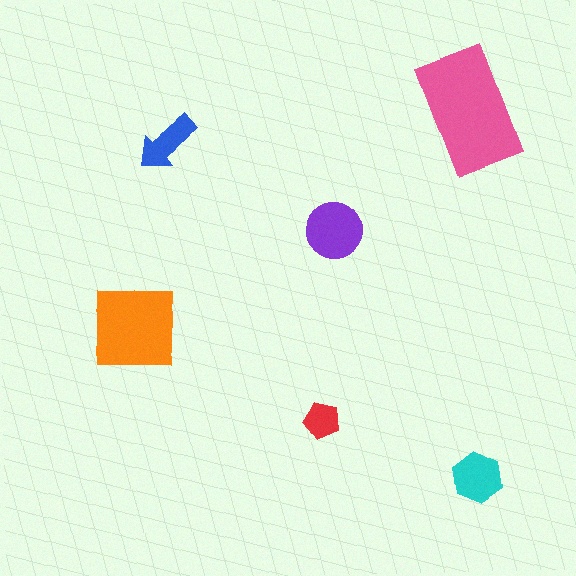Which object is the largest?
The pink rectangle.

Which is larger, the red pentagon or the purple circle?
The purple circle.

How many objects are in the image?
There are 6 objects in the image.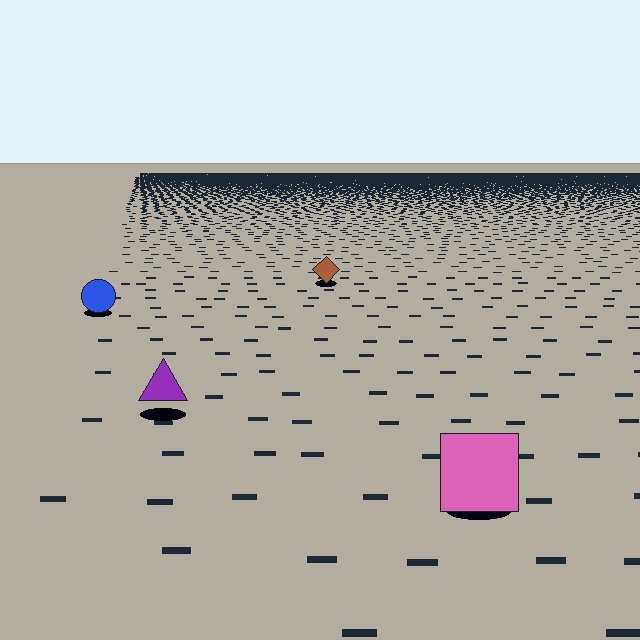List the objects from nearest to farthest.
From nearest to farthest: the pink square, the purple triangle, the blue circle, the brown diamond.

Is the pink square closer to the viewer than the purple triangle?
Yes. The pink square is closer — you can tell from the texture gradient: the ground texture is coarser near it.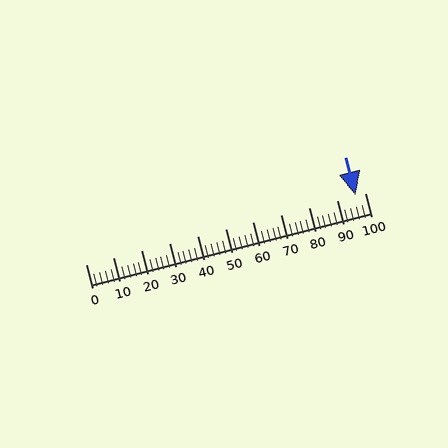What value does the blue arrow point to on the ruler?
The blue arrow points to approximately 97.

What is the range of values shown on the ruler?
The ruler shows values from 0 to 100.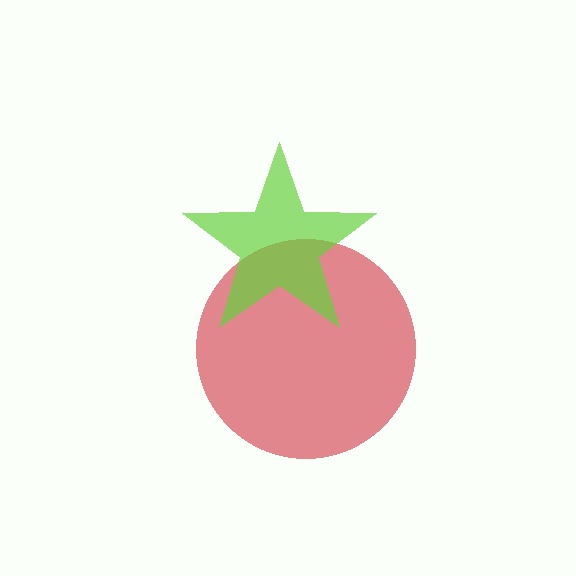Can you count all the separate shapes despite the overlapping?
Yes, there are 2 separate shapes.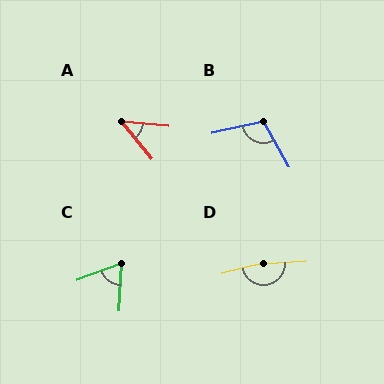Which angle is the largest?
D, at approximately 170 degrees.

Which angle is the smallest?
A, at approximately 45 degrees.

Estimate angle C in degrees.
Approximately 66 degrees.